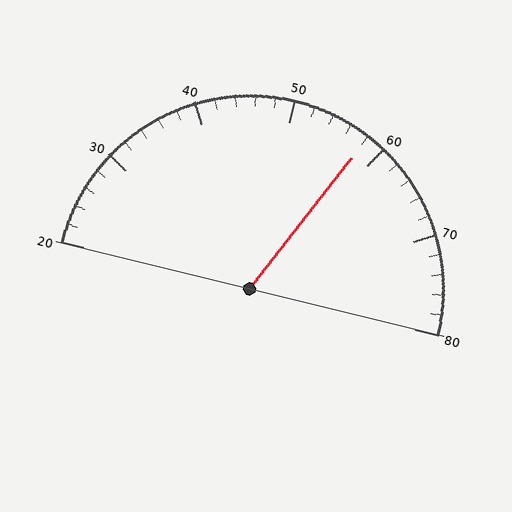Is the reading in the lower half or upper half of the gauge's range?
The reading is in the upper half of the range (20 to 80).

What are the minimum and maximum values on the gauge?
The gauge ranges from 20 to 80.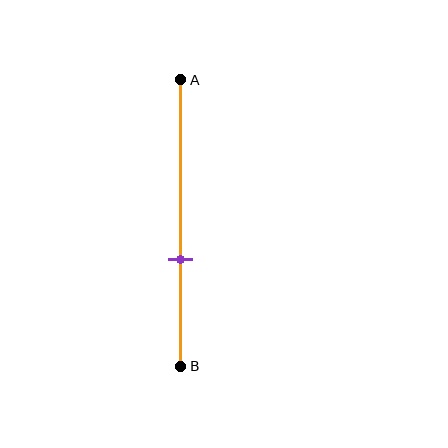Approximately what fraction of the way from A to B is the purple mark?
The purple mark is approximately 65% of the way from A to B.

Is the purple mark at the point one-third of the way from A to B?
No, the mark is at about 65% from A, not at the 33% one-third point.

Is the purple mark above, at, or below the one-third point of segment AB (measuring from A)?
The purple mark is below the one-third point of segment AB.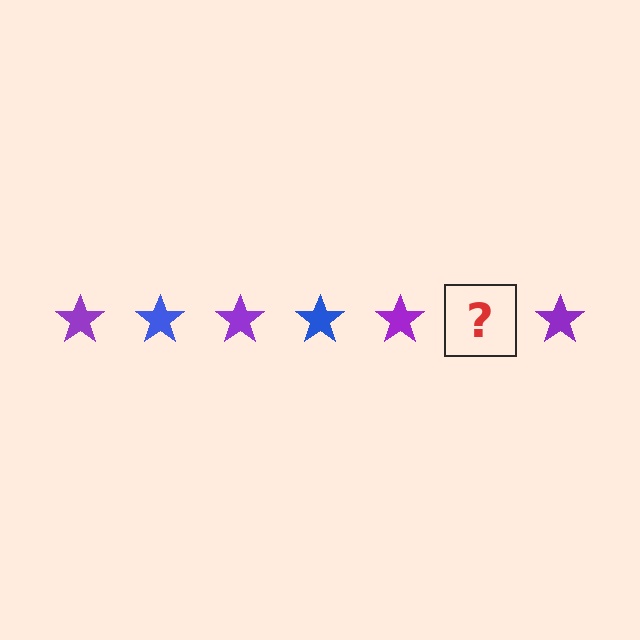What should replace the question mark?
The question mark should be replaced with a blue star.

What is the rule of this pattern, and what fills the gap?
The rule is that the pattern cycles through purple, blue stars. The gap should be filled with a blue star.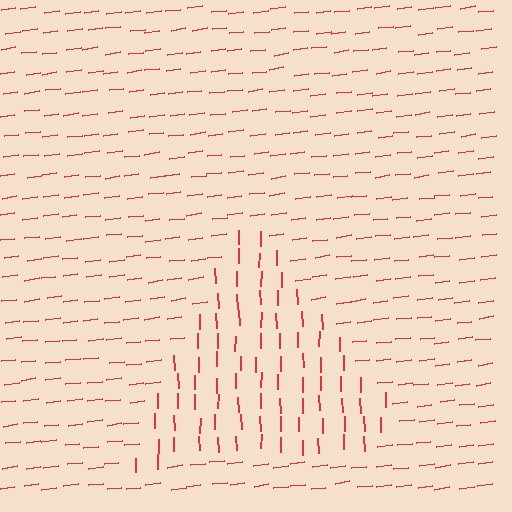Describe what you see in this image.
The image is filled with small red line segments. A triangle region in the image has lines oriented differently from the surrounding lines, creating a visible texture boundary.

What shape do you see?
I see a triangle.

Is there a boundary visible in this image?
Yes, there is a texture boundary formed by a change in line orientation.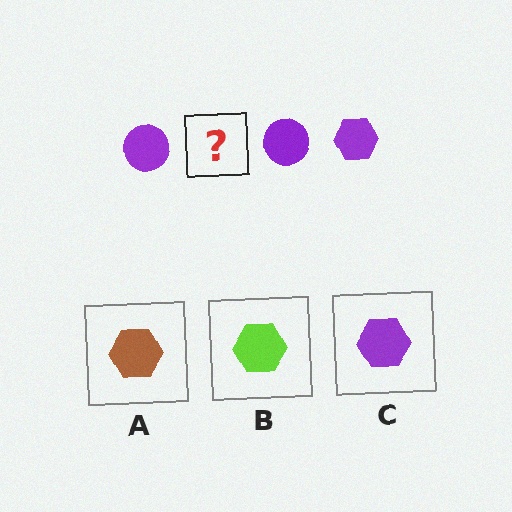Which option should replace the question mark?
Option C.